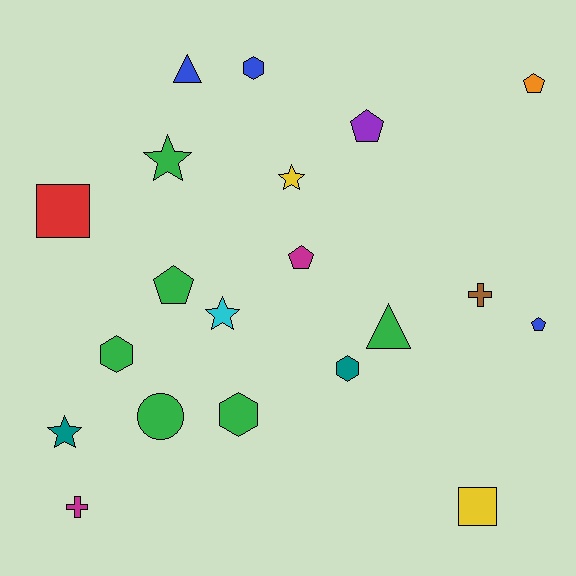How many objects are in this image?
There are 20 objects.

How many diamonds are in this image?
There are no diamonds.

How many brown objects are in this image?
There is 1 brown object.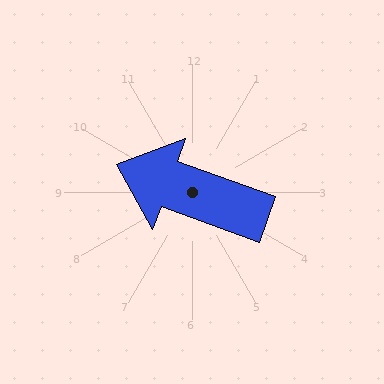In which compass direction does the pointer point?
West.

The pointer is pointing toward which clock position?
Roughly 10 o'clock.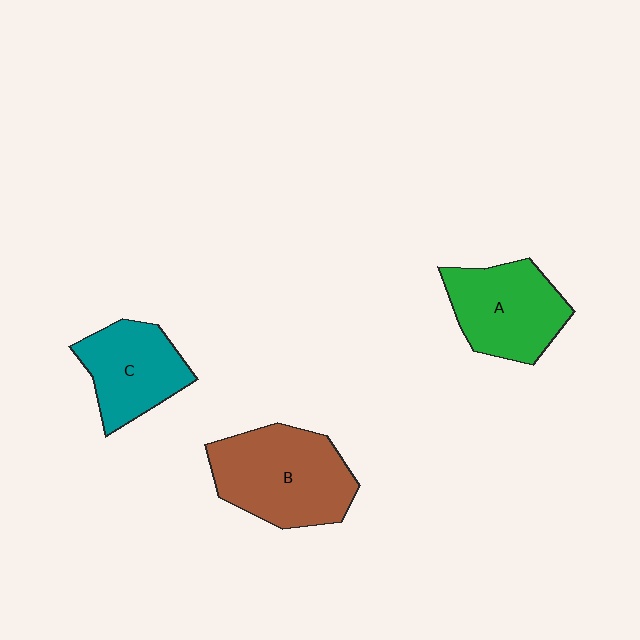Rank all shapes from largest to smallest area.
From largest to smallest: B (brown), A (green), C (teal).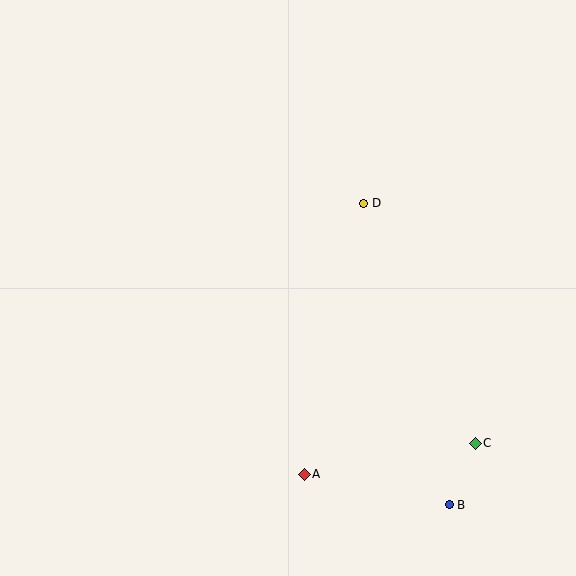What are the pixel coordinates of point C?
Point C is at (475, 443).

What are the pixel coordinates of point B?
Point B is at (449, 505).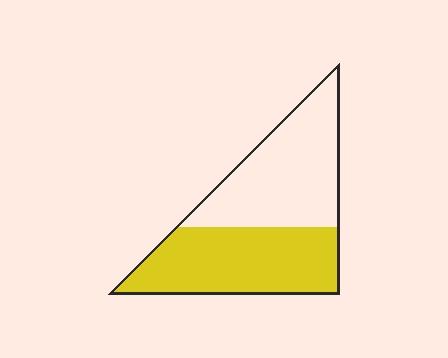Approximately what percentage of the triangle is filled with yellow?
Approximately 50%.